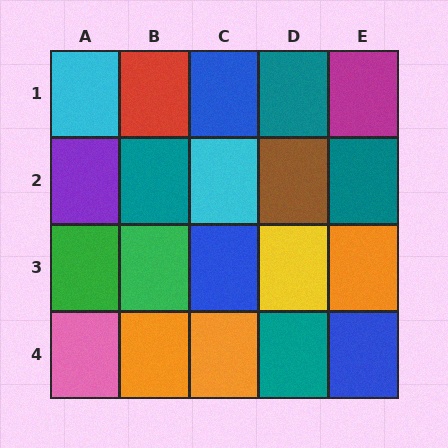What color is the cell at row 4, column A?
Pink.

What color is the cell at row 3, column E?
Orange.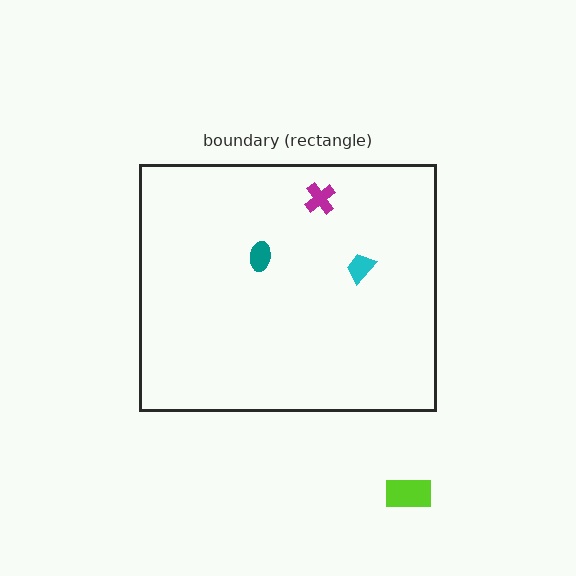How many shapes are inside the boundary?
3 inside, 1 outside.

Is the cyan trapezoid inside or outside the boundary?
Inside.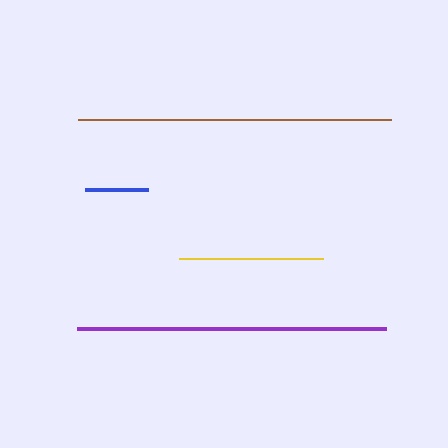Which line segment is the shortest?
The blue line is the shortest at approximately 63 pixels.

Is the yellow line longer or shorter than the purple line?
The purple line is longer than the yellow line.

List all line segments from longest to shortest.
From longest to shortest: brown, purple, yellow, blue.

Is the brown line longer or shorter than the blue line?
The brown line is longer than the blue line.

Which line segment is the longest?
The brown line is the longest at approximately 313 pixels.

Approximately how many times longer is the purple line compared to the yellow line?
The purple line is approximately 2.1 times the length of the yellow line.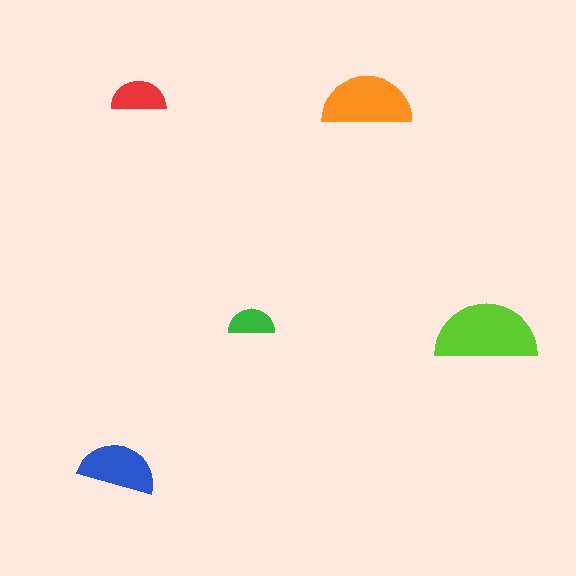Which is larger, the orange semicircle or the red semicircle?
The orange one.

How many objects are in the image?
There are 5 objects in the image.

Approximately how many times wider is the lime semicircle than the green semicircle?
About 2 times wider.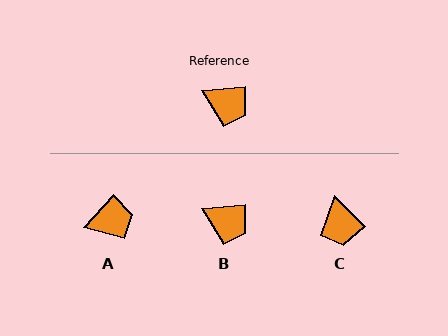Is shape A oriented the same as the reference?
No, it is off by about 44 degrees.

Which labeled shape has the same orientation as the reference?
B.